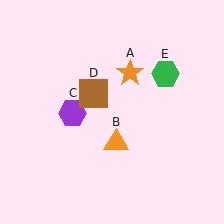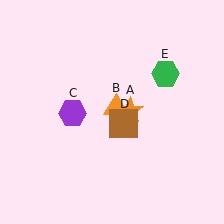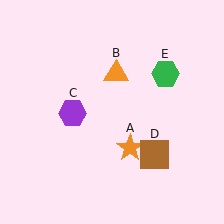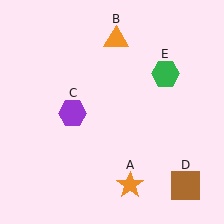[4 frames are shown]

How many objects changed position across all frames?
3 objects changed position: orange star (object A), orange triangle (object B), brown square (object D).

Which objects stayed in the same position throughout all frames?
Purple hexagon (object C) and green hexagon (object E) remained stationary.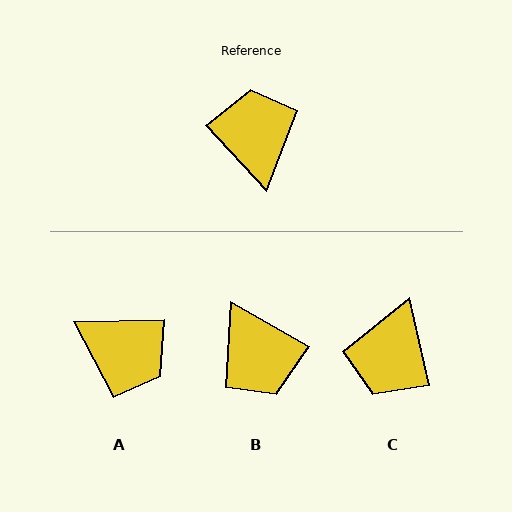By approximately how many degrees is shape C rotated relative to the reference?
Approximately 149 degrees counter-clockwise.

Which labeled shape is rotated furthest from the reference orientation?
B, about 163 degrees away.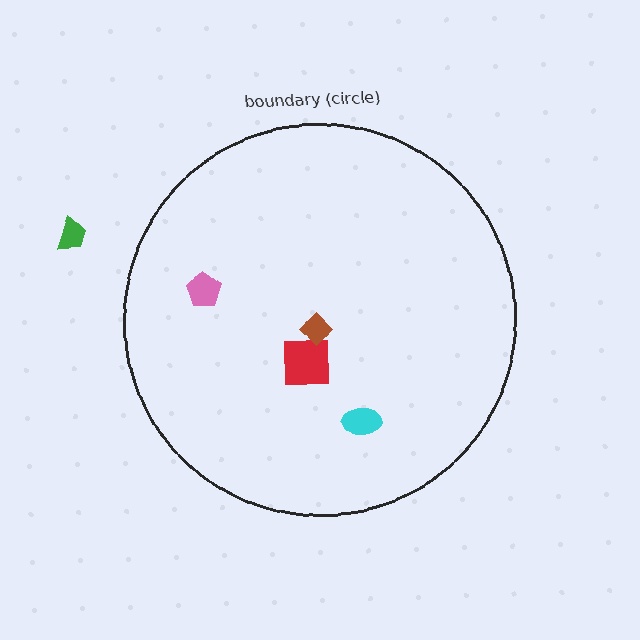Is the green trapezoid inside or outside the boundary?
Outside.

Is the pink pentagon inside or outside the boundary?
Inside.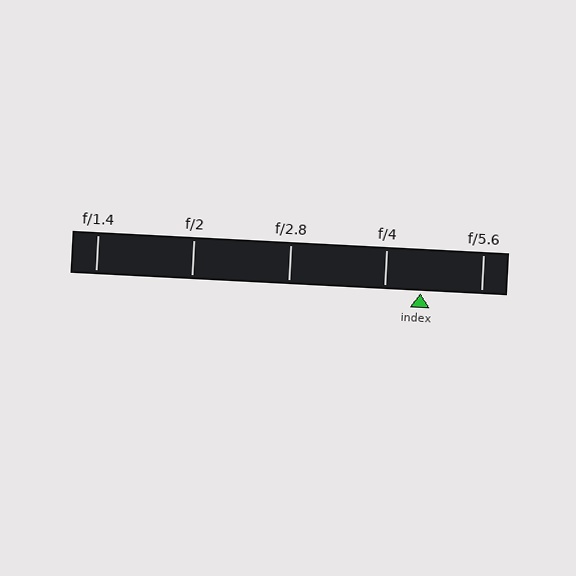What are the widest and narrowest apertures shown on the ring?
The widest aperture shown is f/1.4 and the narrowest is f/5.6.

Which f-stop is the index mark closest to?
The index mark is closest to f/4.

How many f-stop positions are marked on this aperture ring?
There are 5 f-stop positions marked.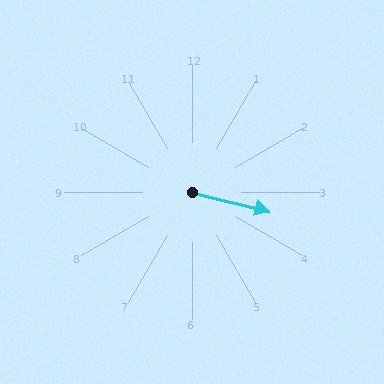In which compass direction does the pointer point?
East.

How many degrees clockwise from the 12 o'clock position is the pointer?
Approximately 104 degrees.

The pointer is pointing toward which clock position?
Roughly 3 o'clock.